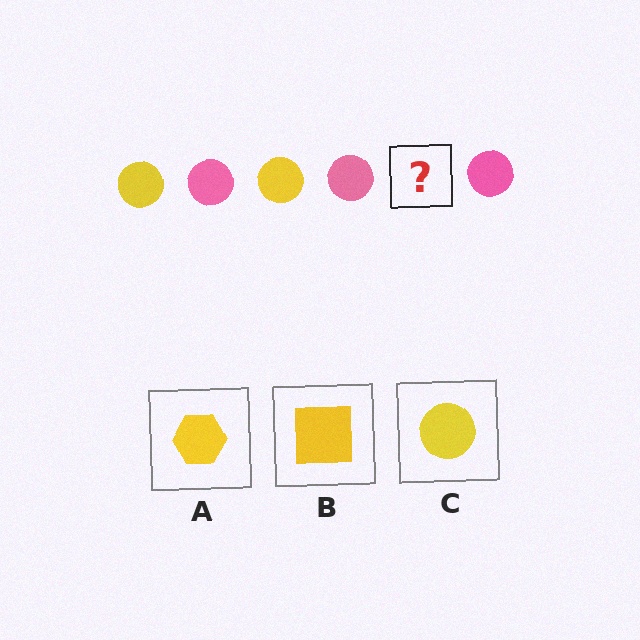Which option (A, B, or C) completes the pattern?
C.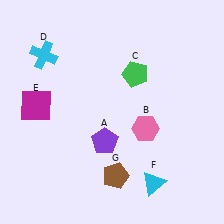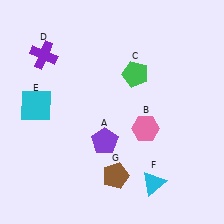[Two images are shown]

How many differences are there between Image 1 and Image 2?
There are 2 differences between the two images.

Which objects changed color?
D changed from cyan to purple. E changed from magenta to cyan.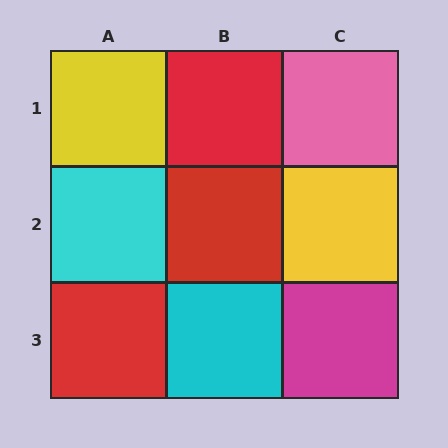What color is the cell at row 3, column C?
Magenta.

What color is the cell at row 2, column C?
Yellow.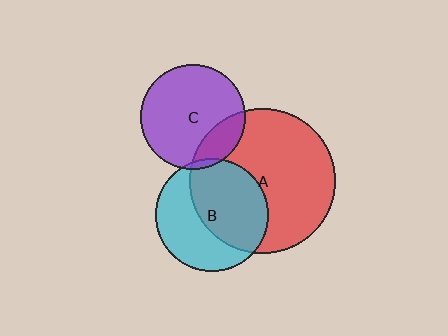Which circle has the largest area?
Circle A (red).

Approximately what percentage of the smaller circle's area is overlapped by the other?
Approximately 5%.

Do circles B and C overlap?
Yes.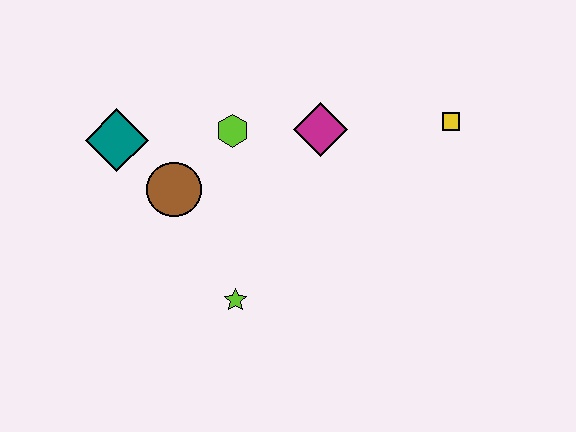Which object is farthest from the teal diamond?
The yellow square is farthest from the teal diamond.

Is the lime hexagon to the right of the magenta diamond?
No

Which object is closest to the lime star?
The brown circle is closest to the lime star.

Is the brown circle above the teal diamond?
No